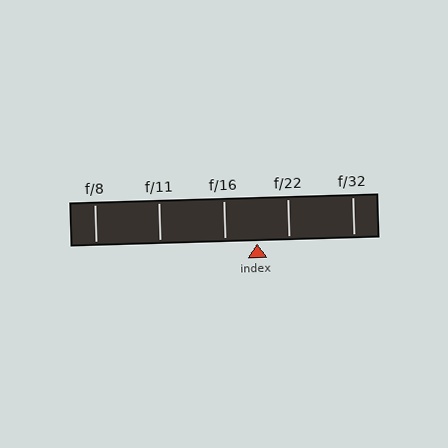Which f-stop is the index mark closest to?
The index mark is closest to f/22.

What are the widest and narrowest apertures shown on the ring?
The widest aperture shown is f/8 and the narrowest is f/32.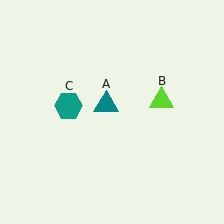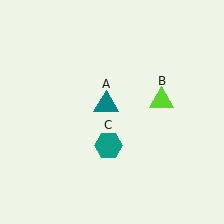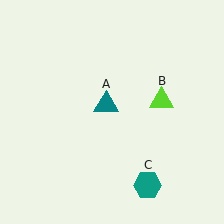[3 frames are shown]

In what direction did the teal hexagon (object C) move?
The teal hexagon (object C) moved down and to the right.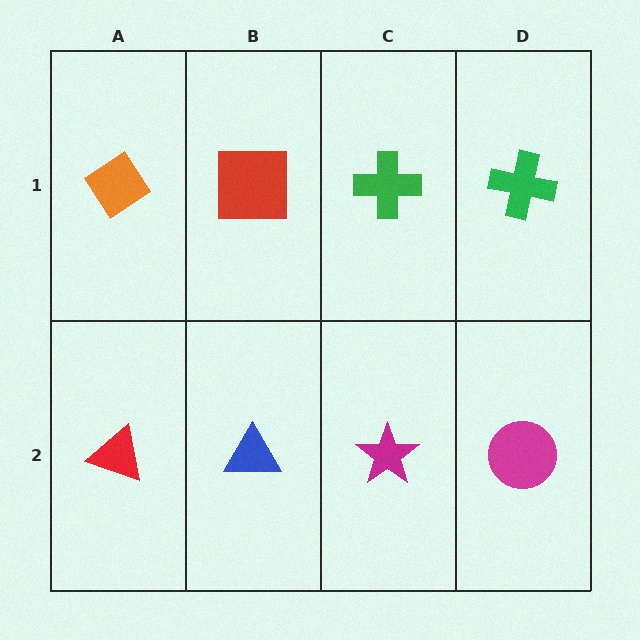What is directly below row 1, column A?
A red triangle.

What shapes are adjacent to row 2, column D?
A green cross (row 1, column D), a magenta star (row 2, column C).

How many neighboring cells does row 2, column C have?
3.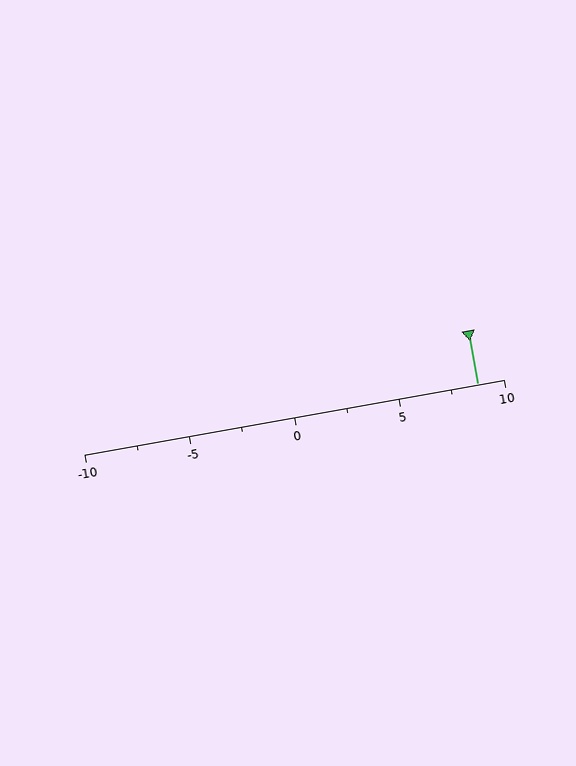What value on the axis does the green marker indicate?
The marker indicates approximately 8.8.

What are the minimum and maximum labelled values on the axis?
The axis runs from -10 to 10.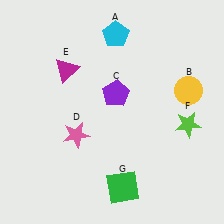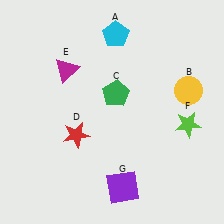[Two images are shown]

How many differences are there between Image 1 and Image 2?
There are 3 differences between the two images.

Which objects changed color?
C changed from purple to green. D changed from pink to red. G changed from green to purple.